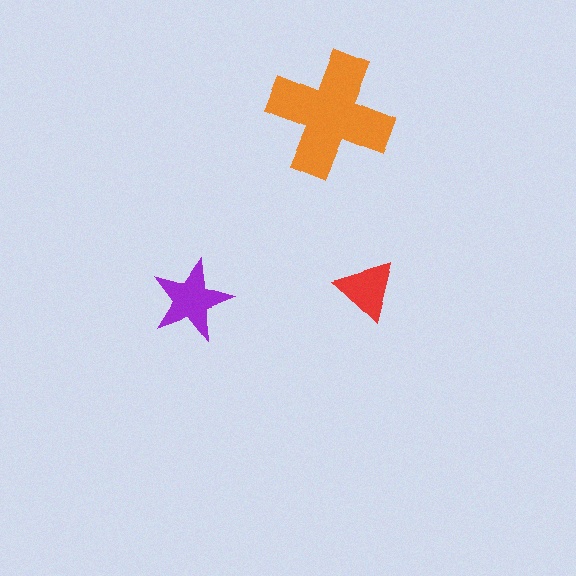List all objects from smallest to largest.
The red triangle, the purple star, the orange cross.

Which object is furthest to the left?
The purple star is leftmost.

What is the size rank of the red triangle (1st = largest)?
3rd.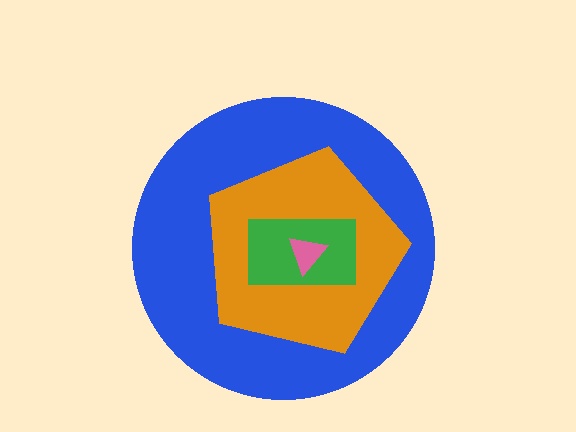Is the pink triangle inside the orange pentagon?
Yes.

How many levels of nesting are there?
4.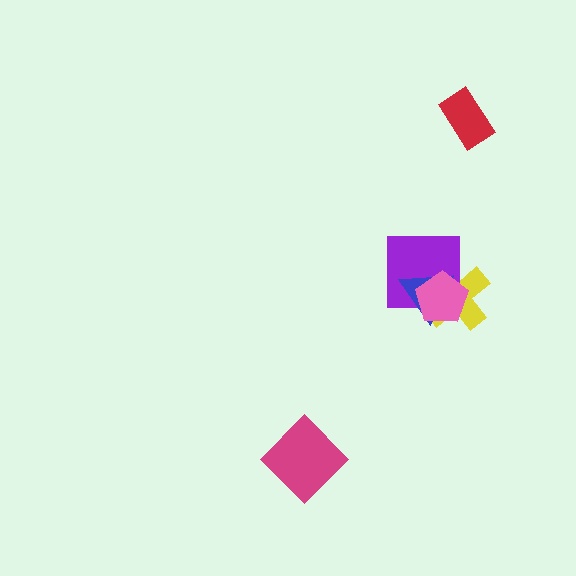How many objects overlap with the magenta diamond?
0 objects overlap with the magenta diamond.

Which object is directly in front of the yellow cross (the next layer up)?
The purple square is directly in front of the yellow cross.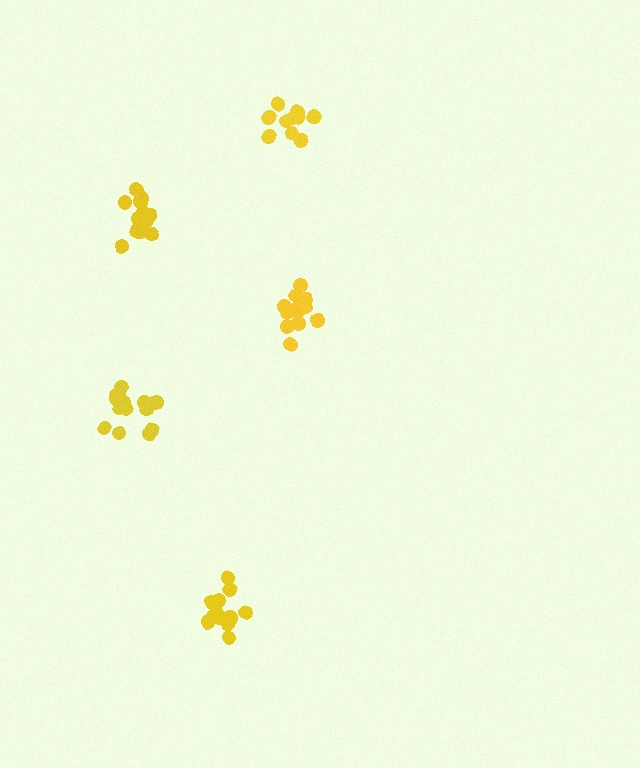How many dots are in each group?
Group 1: 10 dots, Group 2: 12 dots, Group 3: 13 dots, Group 4: 15 dots, Group 5: 12 dots (62 total).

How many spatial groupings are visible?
There are 5 spatial groupings.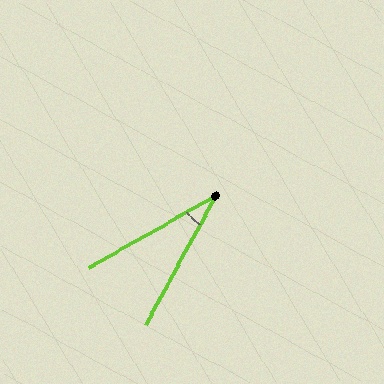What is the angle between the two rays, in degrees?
Approximately 31 degrees.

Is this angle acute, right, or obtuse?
It is acute.